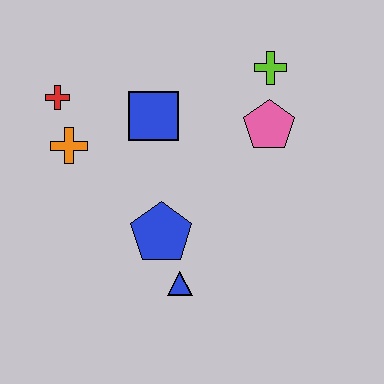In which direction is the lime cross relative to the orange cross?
The lime cross is to the right of the orange cross.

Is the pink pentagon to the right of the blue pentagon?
Yes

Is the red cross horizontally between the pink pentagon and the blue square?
No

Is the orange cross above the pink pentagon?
No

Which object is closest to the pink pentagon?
The lime cross is closest to the pink pentagon.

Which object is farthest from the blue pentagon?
The lime cross is farthest from the blue pentagon.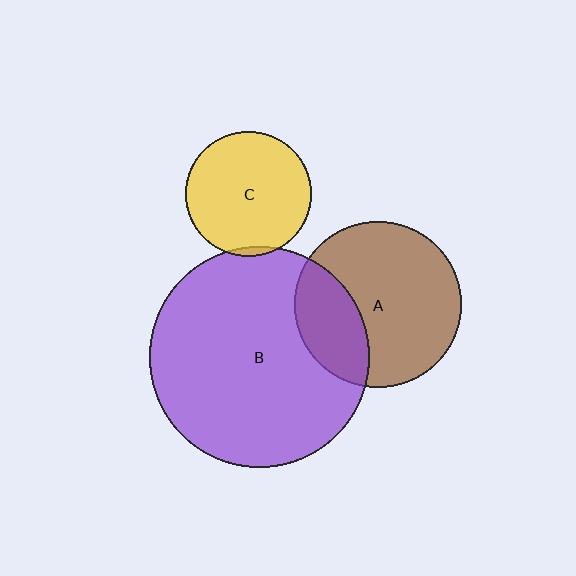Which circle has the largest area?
Circle B (purple).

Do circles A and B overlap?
Yes.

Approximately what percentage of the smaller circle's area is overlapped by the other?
Approximately 30%.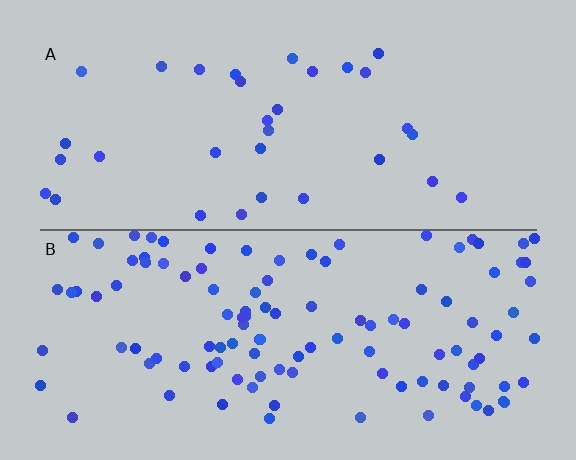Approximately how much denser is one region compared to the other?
Approximately 3.4× — region B over region A.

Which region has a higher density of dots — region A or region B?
B (the bottom).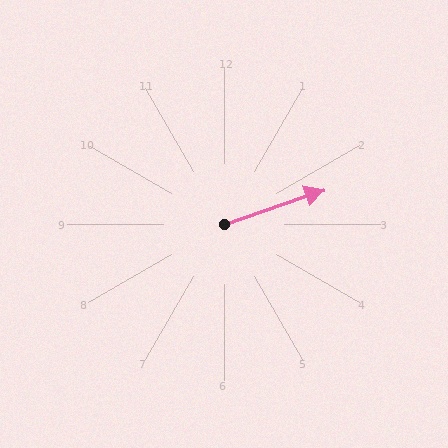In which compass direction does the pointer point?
East.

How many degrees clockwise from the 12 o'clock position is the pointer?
Approximately 71 degrees.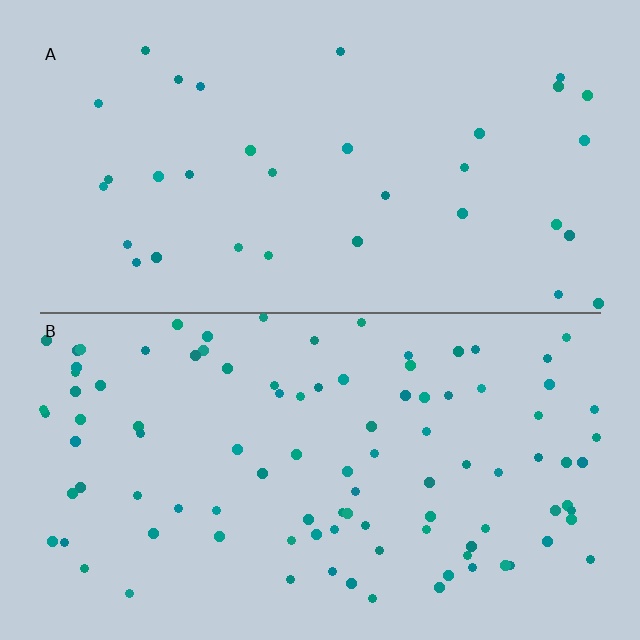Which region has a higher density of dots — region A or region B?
B (the bottom).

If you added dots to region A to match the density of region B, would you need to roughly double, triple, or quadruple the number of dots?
Approximately triple.